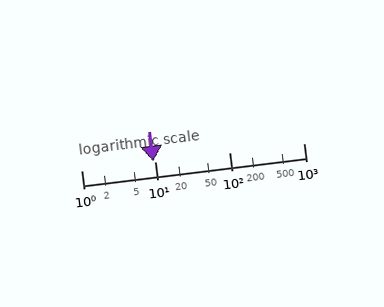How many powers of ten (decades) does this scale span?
The scale spans 3 decades, from 1 to 1000.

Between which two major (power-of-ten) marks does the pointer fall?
The pointer is between 1 and 10.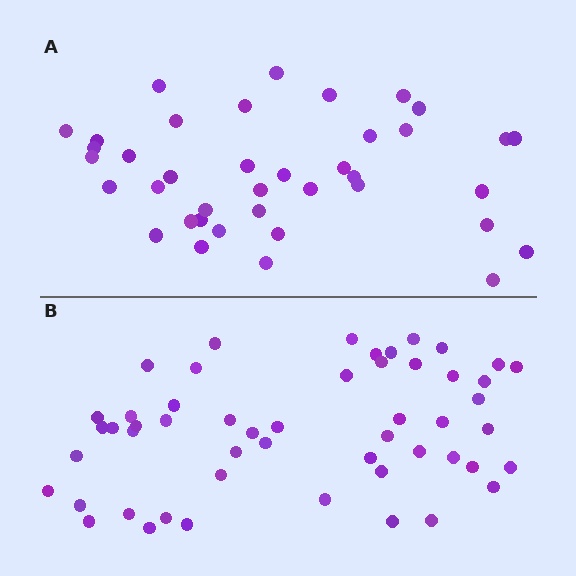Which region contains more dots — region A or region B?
Region B (the bottom region) has more dots.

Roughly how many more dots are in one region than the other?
Region B has approximately 15 more dots than region A.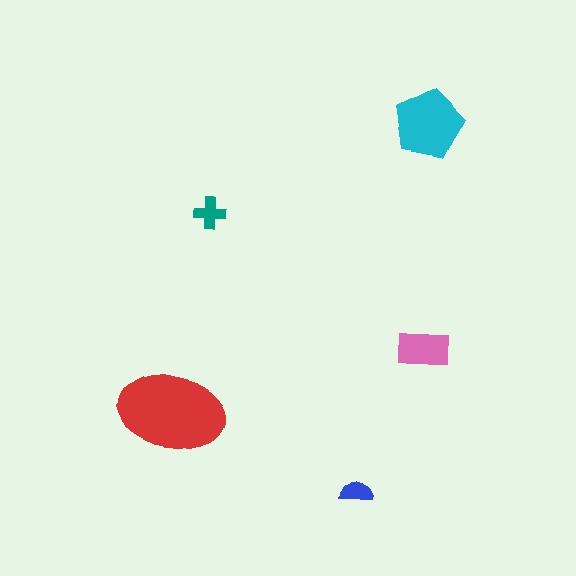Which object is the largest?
The red ellipse.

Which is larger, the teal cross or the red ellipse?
The red ellipse.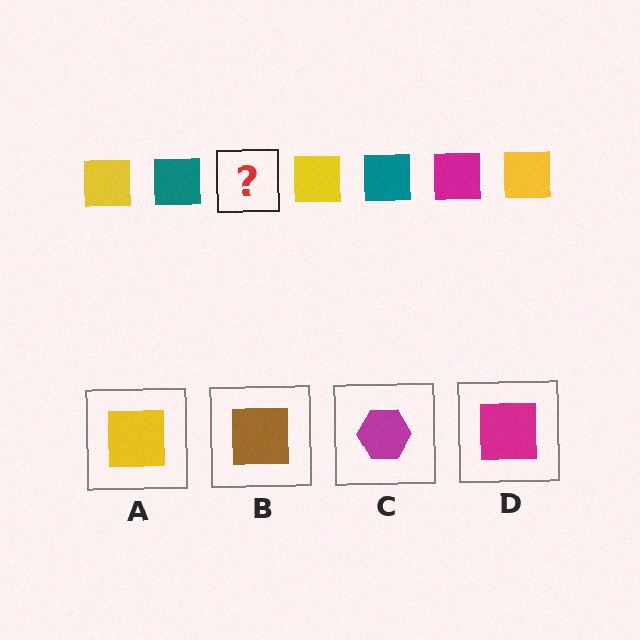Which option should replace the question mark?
Option D.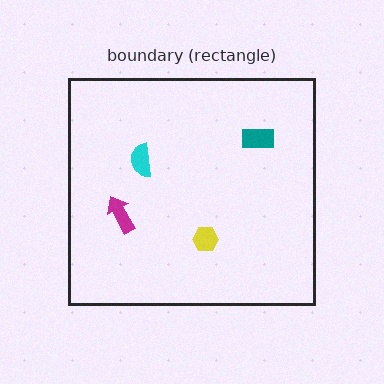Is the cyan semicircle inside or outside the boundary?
Inside.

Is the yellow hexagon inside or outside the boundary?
Inside.